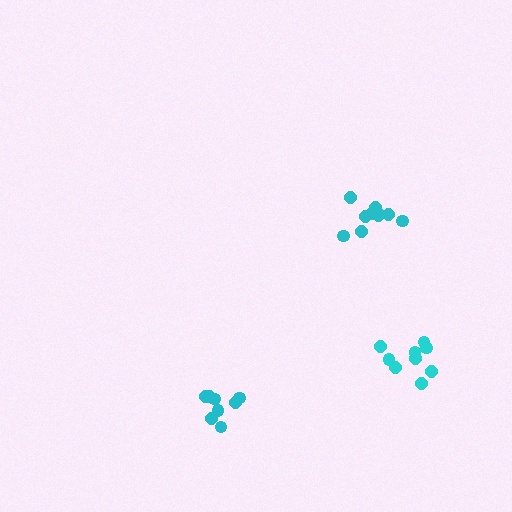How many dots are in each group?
Group 1: 9 dots, Group 2: 8 dots, Group 3: 10 dots (27 total).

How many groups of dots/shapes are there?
There are 3 groups.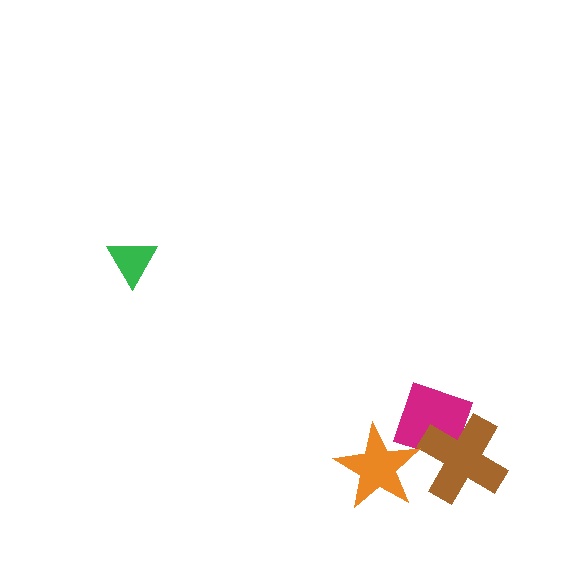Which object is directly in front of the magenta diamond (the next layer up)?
The brown cross is directly in front of the magenta diamond.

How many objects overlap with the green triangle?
0 objects overlap with the green triangle.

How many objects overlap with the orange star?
1 object overlaps with the orange star.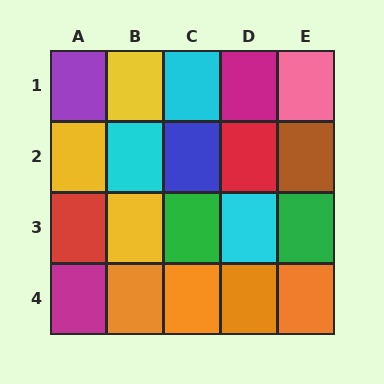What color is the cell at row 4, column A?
Magenta.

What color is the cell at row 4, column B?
Orange.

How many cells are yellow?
3 cells are yellow.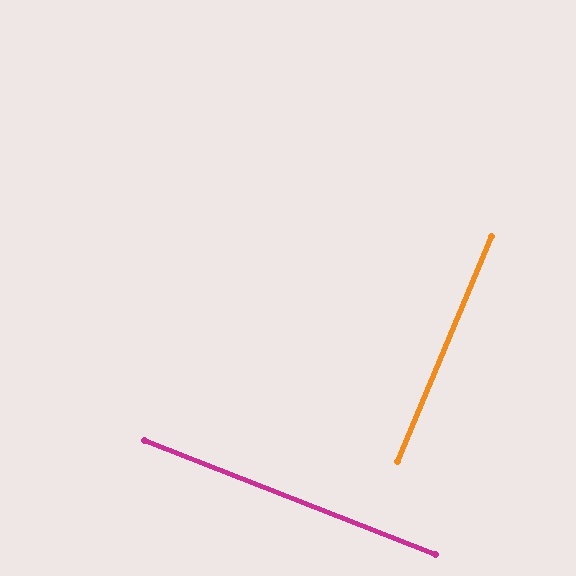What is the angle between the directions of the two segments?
Approximately 89 degrees.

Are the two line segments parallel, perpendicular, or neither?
Perpendicular — they meet at approximately 89°.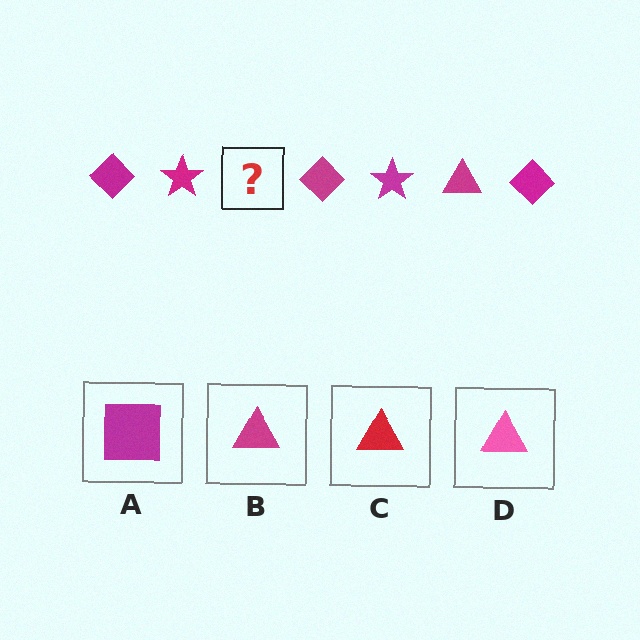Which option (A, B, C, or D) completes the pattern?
B.